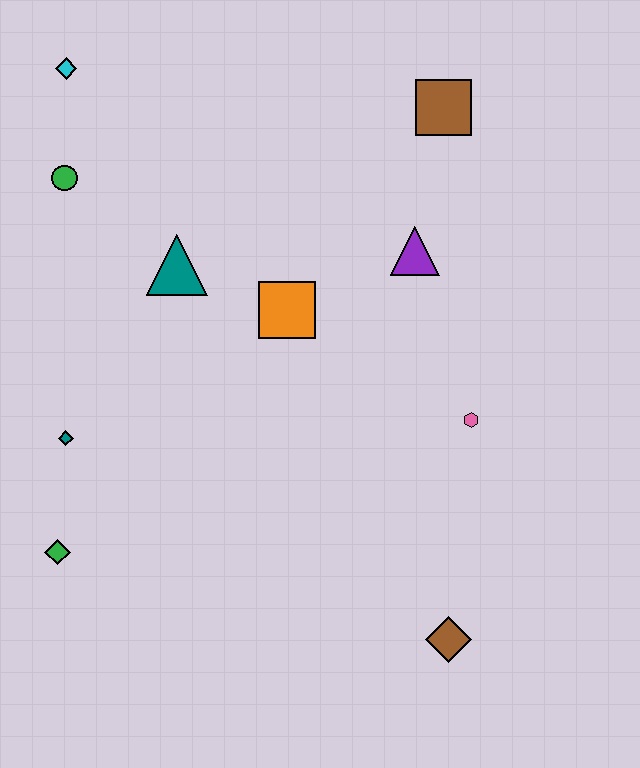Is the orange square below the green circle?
Yes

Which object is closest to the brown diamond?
The pink hexagon is closest to the brown diamond.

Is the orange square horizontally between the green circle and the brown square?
Yes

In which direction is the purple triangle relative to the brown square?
The purple triangle is below the brown square.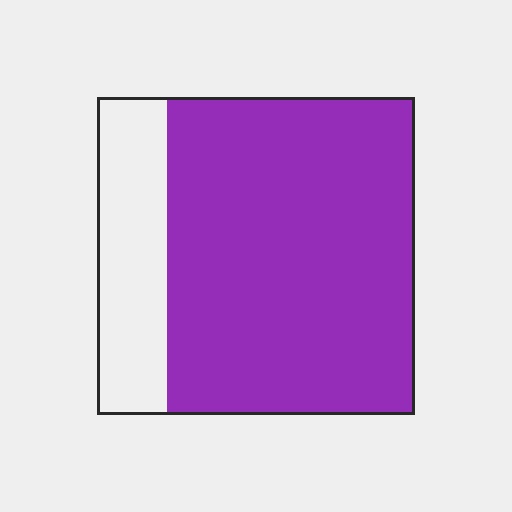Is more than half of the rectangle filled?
Yes.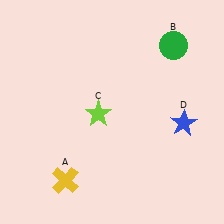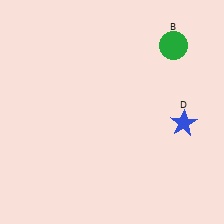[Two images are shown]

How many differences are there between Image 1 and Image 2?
There are 2 differences between the two images.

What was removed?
The lime star (C), the yellow cross (A) were removed in Image 2.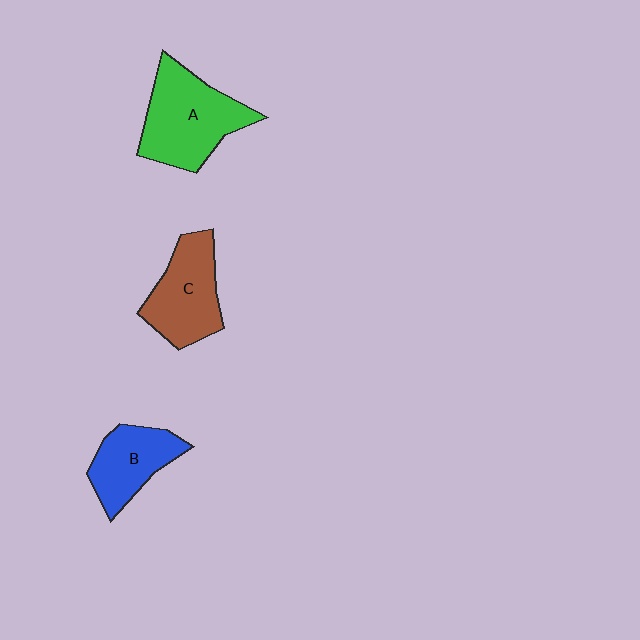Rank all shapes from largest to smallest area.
From largest to smallest: A (green), C (brown), B (blue).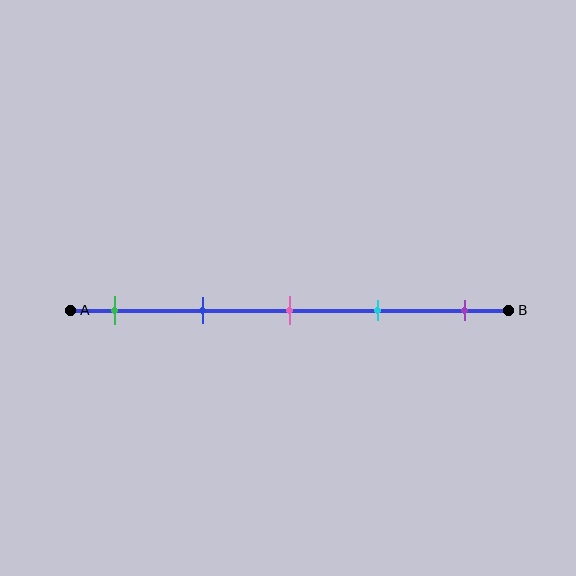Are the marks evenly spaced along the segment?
Yes, the marks are approximately evenly spaced.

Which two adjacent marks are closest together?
The pink and cyan marks are the closest adjacent pair.